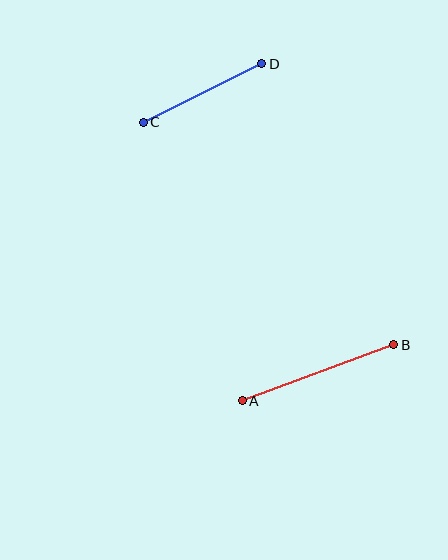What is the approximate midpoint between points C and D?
The midpoint is at approximately (203, 93) pixels.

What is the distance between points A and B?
The distance is approximately 161 pixels.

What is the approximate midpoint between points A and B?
The midpoint is at approximately (318, 373) pixels.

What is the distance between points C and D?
The distance is approximately 132 pixels.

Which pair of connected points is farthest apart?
Points A and B are farthest apart.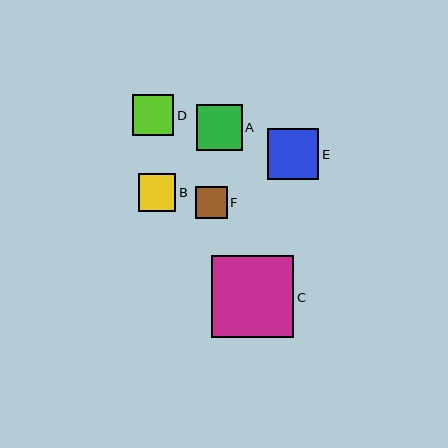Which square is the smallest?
Square F is the smallest with a size of approximately 32 pixels.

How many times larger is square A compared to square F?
Square A is approximately 1.4 times the size of square F.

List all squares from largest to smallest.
From largest to smallest: C, E, A, D, B, F.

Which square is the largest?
Square C is the largest with a size of approximately 82 pixels.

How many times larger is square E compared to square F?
Square E is approximately 1.6 times the size of square F.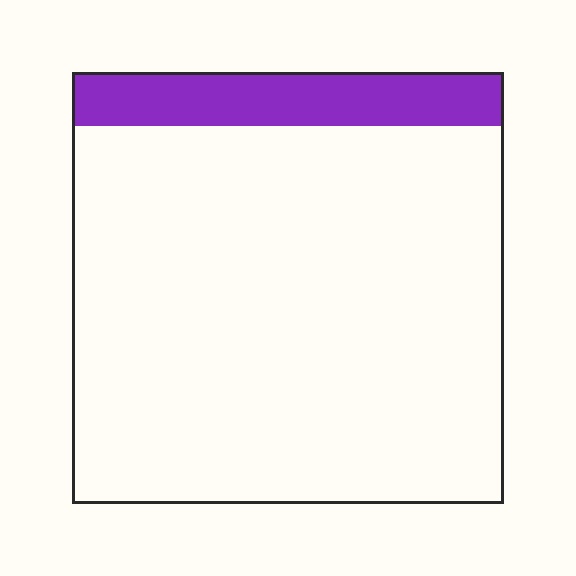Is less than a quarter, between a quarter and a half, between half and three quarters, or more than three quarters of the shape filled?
Less than a quarter.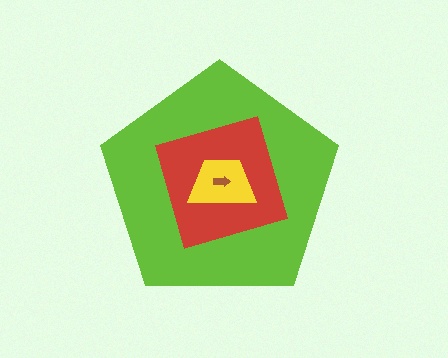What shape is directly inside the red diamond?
The yellow trapezoid.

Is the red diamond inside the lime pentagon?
Yes.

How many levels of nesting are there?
4.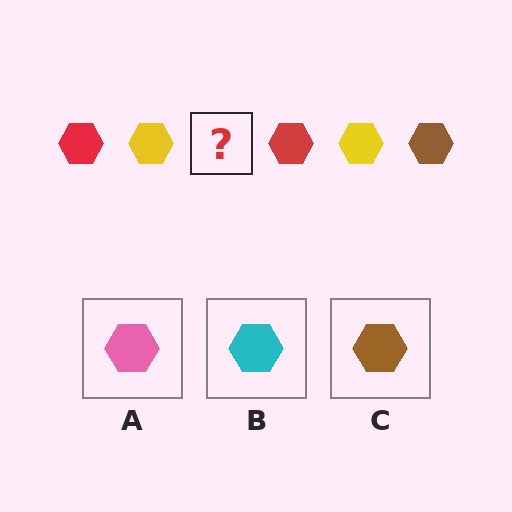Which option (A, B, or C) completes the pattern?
C.